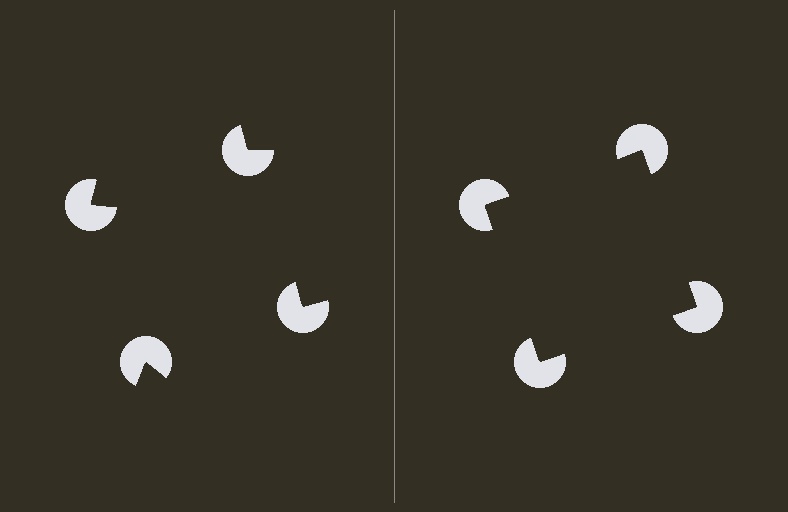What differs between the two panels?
The pac-man discs are positioned identically on both sides; only the wedge orientations differ. On the right they align to a square; on the left they are misaligned.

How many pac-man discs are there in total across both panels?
8 — 4 on each side.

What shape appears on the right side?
An illusory square.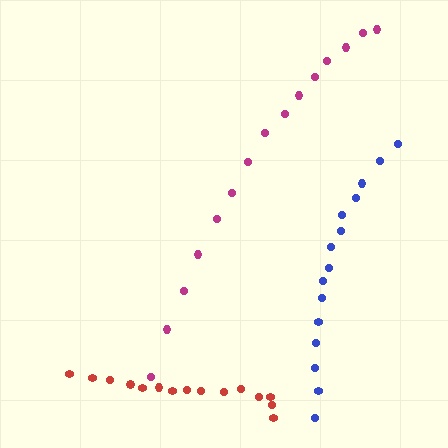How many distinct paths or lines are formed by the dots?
There are 3 distinct paths.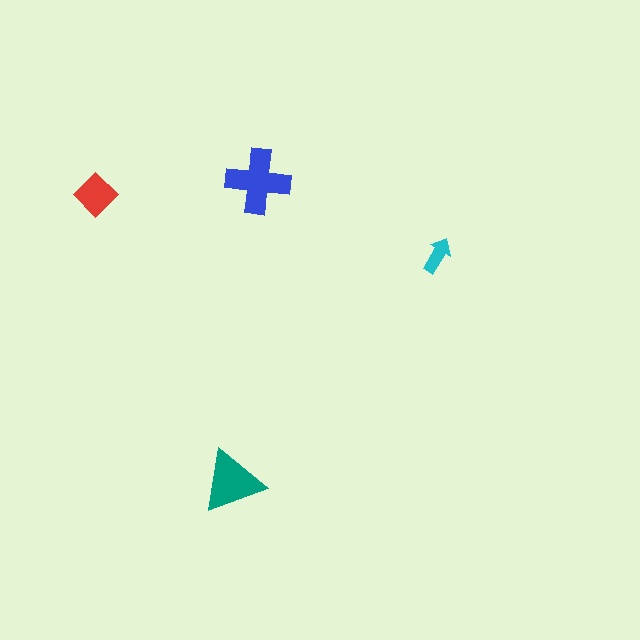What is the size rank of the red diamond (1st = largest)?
3rd.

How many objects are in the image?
There are 4 objects in the image.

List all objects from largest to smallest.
The blue cross, the teal triangle, the red diamond, the cyan arrow.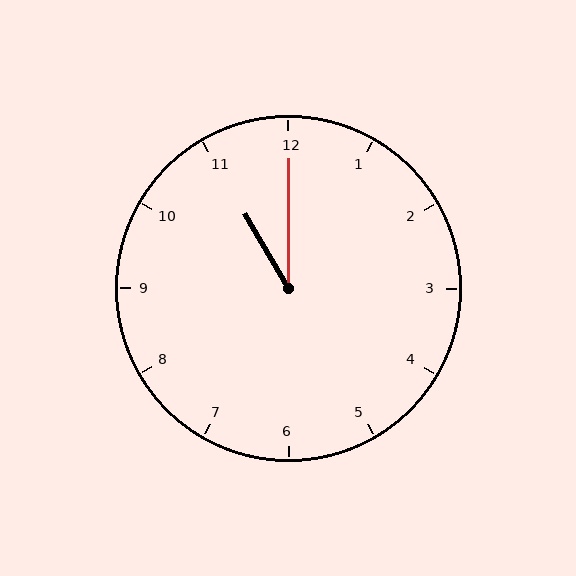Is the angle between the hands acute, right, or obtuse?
It is acute.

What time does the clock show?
11:00.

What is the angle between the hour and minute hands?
Approximately 30 degrees.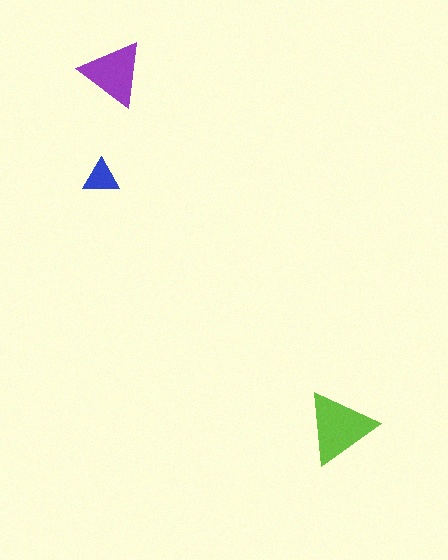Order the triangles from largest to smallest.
the lime one, the purple one, the blue one.